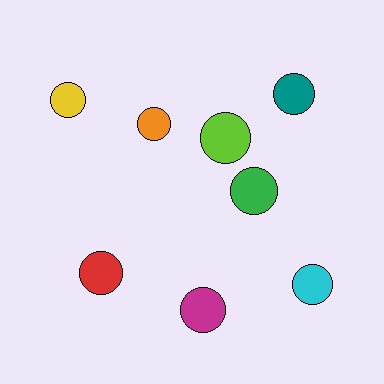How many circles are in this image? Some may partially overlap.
There are 8 circles.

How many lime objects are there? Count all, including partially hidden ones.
There is 1 lime object.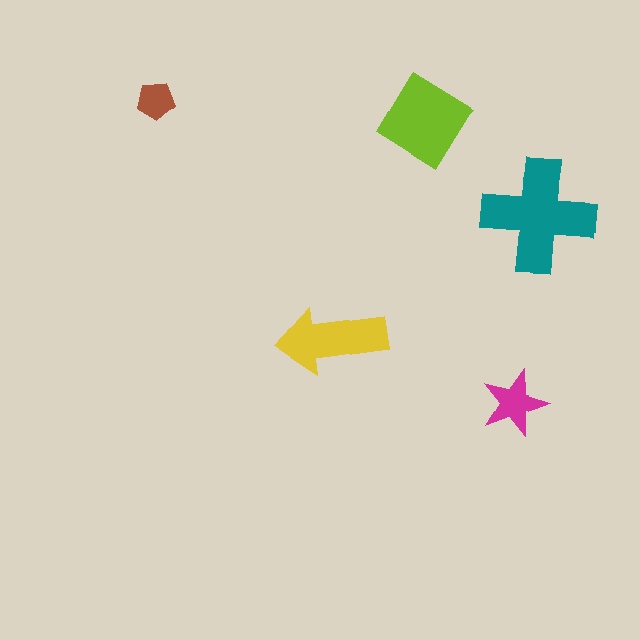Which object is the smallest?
The brown pentagon.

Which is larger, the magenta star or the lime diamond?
The lime diamond.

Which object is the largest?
The teal cross.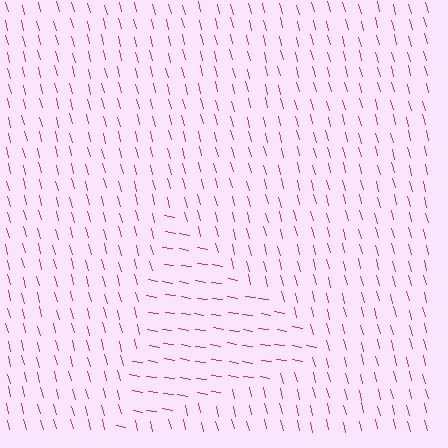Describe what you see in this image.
The image is filled with small magenta line segments. A triangle region in the image has lines oriented differently from the surrounding lines, creating a visible texture boundary.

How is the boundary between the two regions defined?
The boundary is defined purely by a change in line orientation (approximately 66 degrees difference). All lines are the same color and thickness.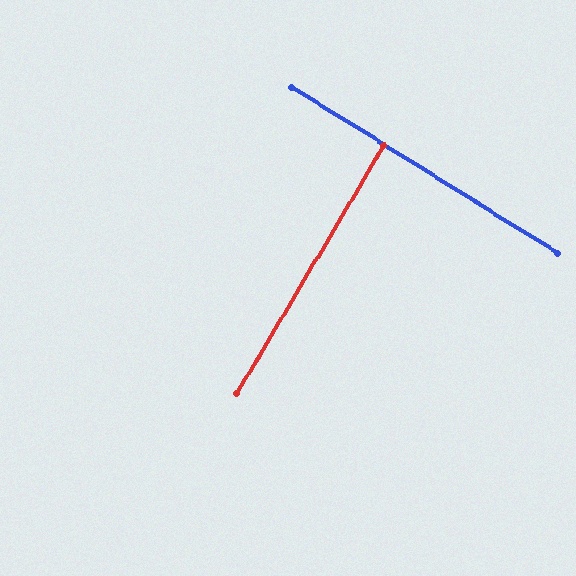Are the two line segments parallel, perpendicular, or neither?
Perpendicular — they meet at approximately 89°.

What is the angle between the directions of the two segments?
Approximately 89 degrees.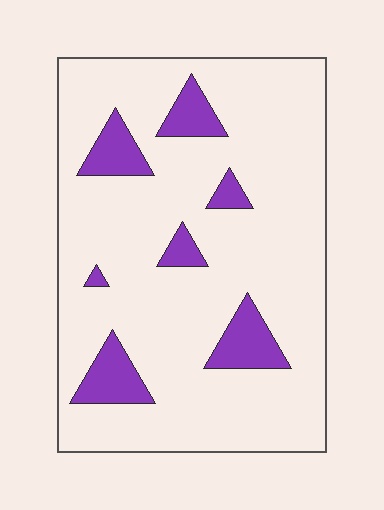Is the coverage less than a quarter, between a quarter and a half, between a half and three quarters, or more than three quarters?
Less than a quarter.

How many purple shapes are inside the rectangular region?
7.